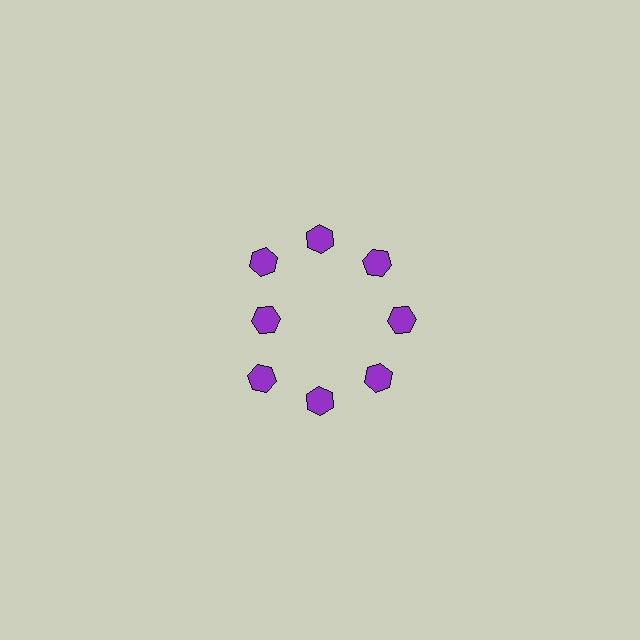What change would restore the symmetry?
The symmetry would be restored by moving it outward, back onto the ring so that all 8 hexagons sit at equal angles and equal distance from the center.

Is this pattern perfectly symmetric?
No. The 8 purple hexagons are arranged in a ring, but one element near the 9 o'clock position is pulled inward toward the center, breaking the 8-fold rotational symmetry.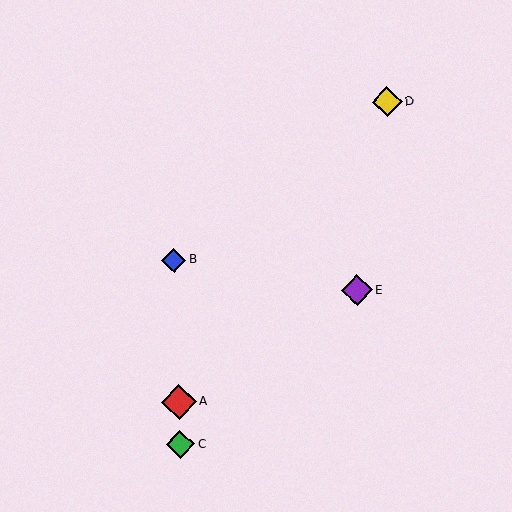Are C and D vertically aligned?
No, C is at x≈180 and D is at x≈387.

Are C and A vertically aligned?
Yes, both are at x≈180.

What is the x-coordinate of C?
Object C is at x≈180.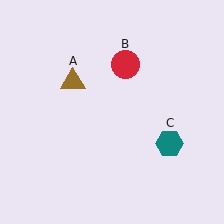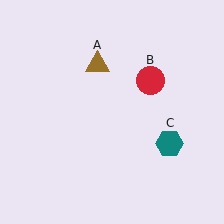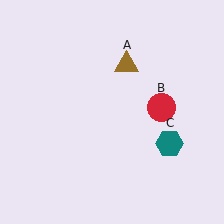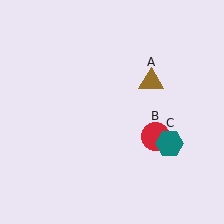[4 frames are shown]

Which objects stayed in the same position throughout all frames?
Teal hexagon (object C) remained stationary.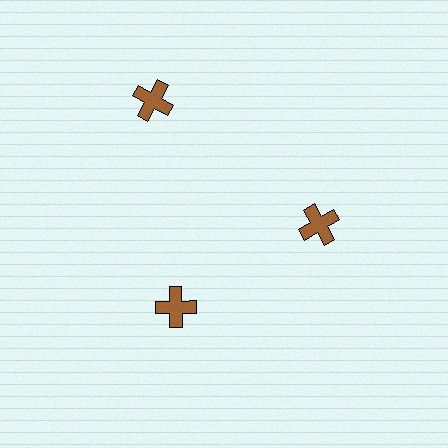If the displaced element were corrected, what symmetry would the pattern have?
It would have 3-fold rotational symmetry — the pattern would map onto itself every 120 degrees.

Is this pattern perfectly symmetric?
No. The 3 brown crosses are arranged in a ring, but one element near the 11 o'clock position is pushed outward from the center, breaking the 3-fold rotational symmetry.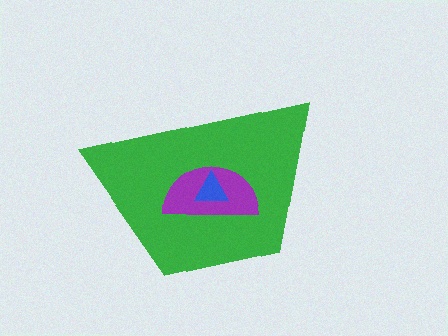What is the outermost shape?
The green trapezoid.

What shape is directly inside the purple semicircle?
The blue triangle.